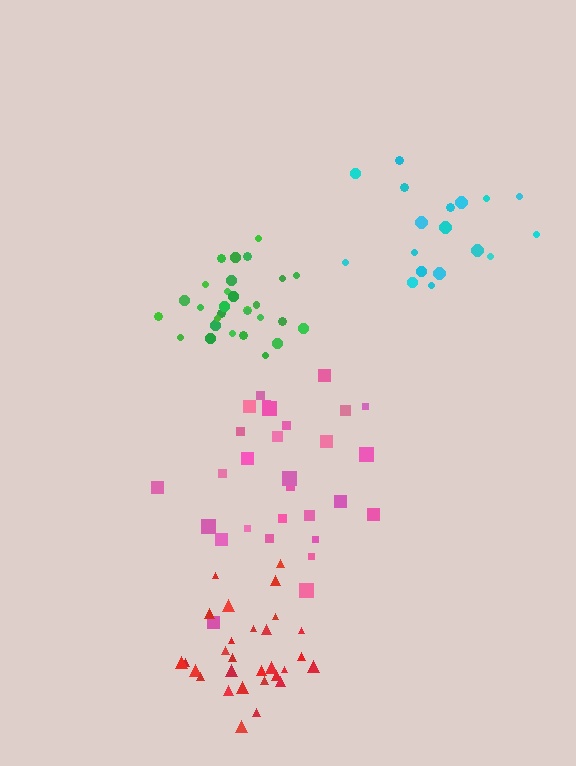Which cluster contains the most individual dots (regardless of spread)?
Red (30).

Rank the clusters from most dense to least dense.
green, red, pink, cyan.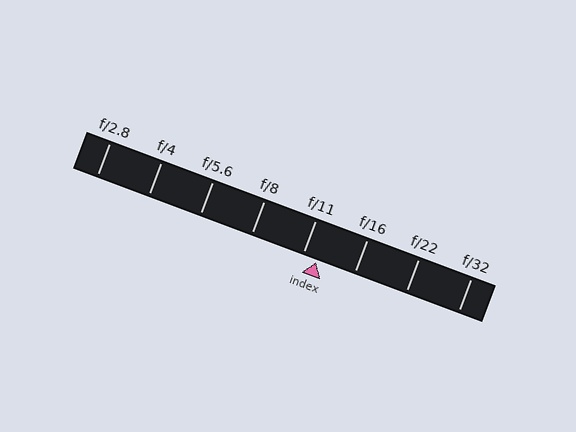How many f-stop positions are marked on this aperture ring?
There are 8 f-stop positions marked.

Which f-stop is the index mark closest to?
The index mark is closest to f/11.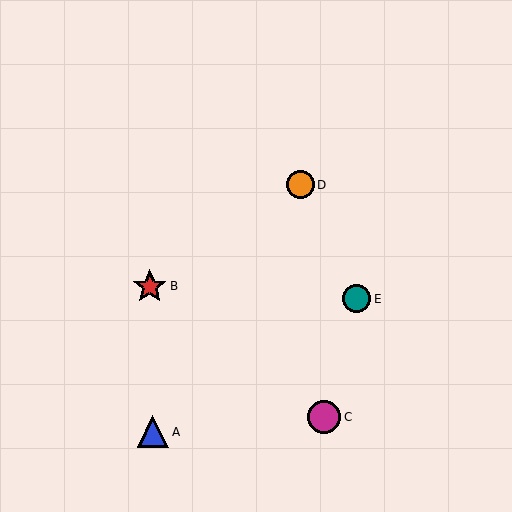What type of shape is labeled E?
Shape E is a teal circle.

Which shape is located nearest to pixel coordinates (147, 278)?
The red star (labeled B) at (150, 286) is nearest to that location.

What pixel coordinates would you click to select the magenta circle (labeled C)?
Click at (324, 417) to select the magenta circle C.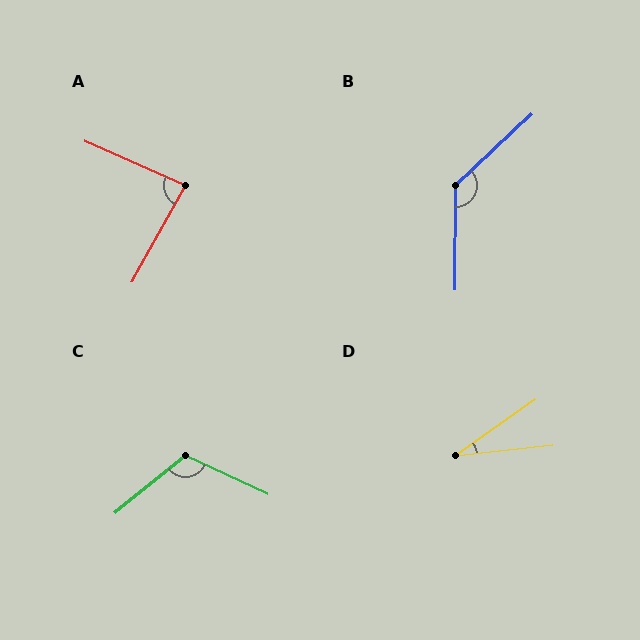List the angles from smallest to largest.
D (29°), A (85°), C (116°), B (134°).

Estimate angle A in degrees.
Approximately 85 degrees.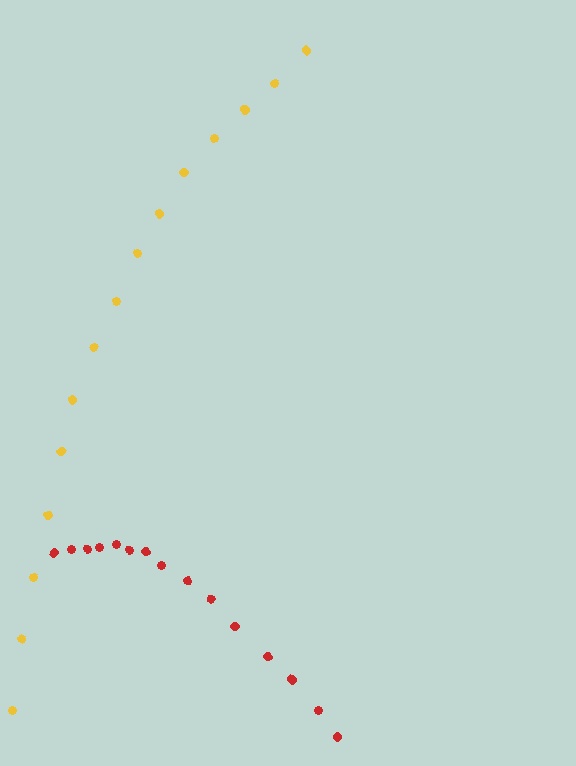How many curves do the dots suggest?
There are 2 distinct paths.